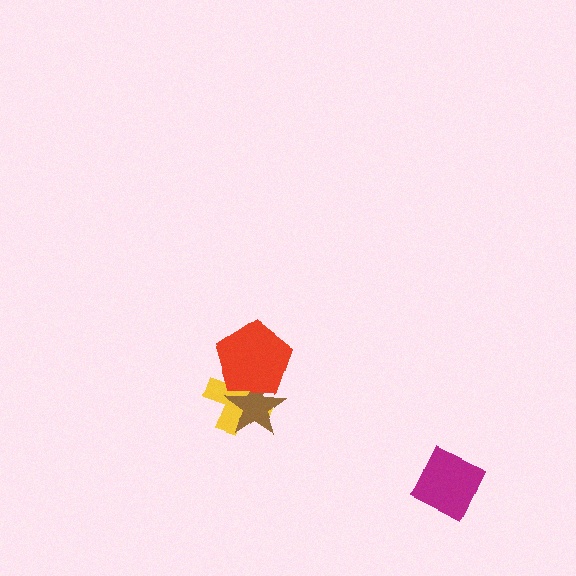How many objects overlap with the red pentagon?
2 objects overlap with the red pentagon.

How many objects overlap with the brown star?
2 objects overlap with the brown star.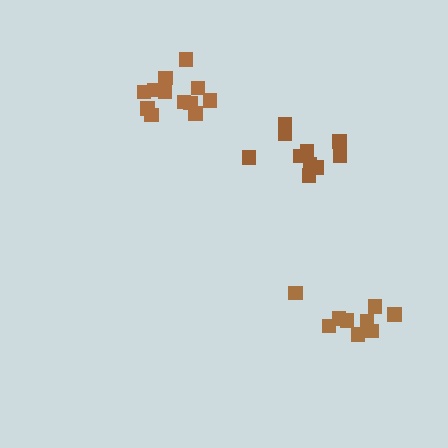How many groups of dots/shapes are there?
There are 3 groups.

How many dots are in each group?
Group 1: 12 dots, Group 2: 9 dots, Group 3: 10 dots (31 total).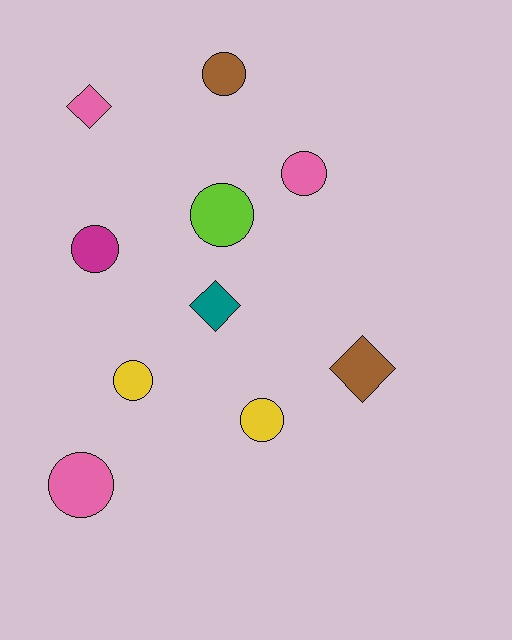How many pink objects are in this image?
There are 3 pink objects.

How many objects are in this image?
There are 10 objects.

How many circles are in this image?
There are 7 circles.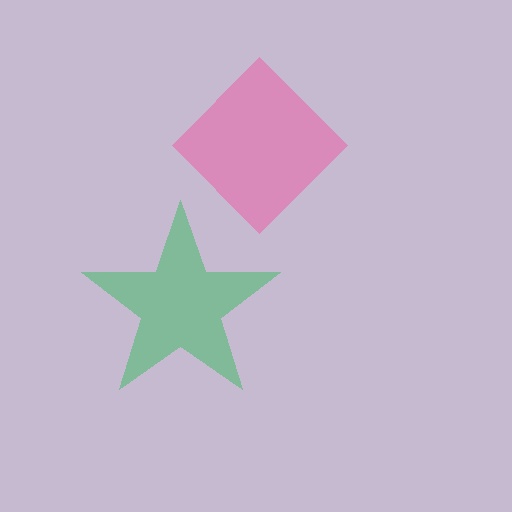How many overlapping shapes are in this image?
There are 2 overlapping shapes in the image.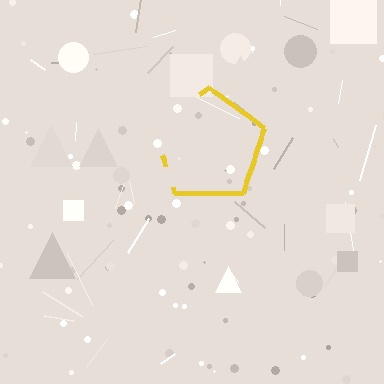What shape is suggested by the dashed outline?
The dashed outline suggests a pentagon.